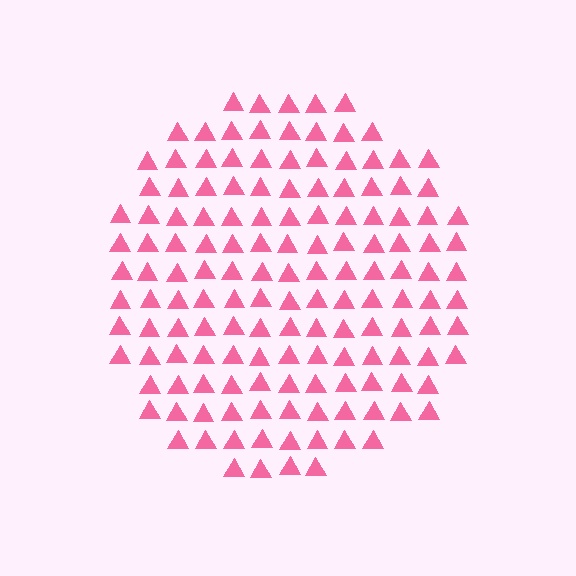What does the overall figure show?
The overall figure shows a circle.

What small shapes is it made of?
It is made of small triangles.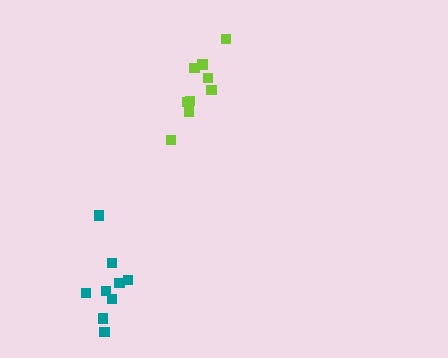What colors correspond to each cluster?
The clusters are colored: teal, lime.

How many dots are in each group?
Group 1: 9 dots, Group 2: 9 dots (18 total).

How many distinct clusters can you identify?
There are 2 distinct clusters.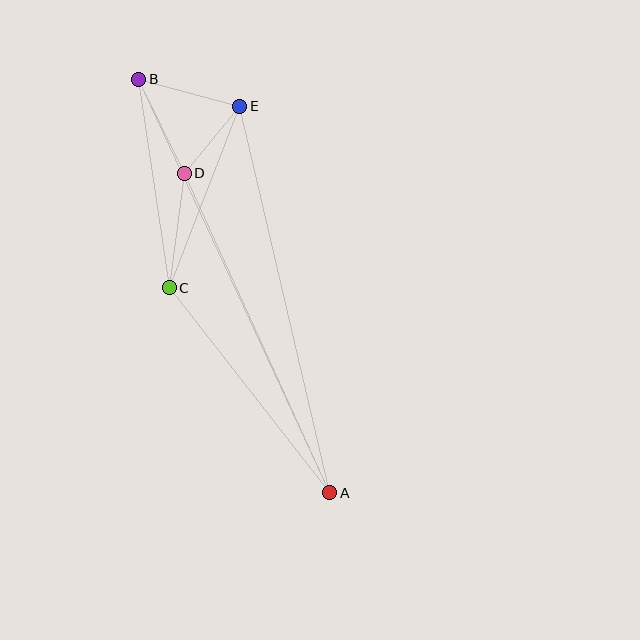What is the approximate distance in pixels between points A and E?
The distance between A and E is approximately 397 pixels.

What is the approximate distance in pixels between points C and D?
The distance between C and D is approximately 116 pixels.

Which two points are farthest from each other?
Points A and B are farthest from each other.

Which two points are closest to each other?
Points D and E are closest to each other.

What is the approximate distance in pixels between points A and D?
The distance between A and D is approximately 351 pixels.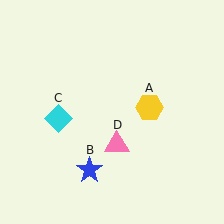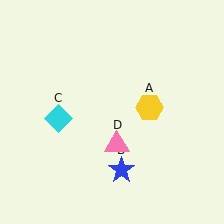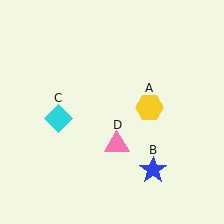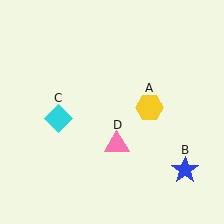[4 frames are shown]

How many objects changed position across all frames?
1 object changed position: blue star (object B).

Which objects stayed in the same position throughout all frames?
Yellow hexagon (object A) and cyan diamond (object C) and pink triangle (object D) remained stationary.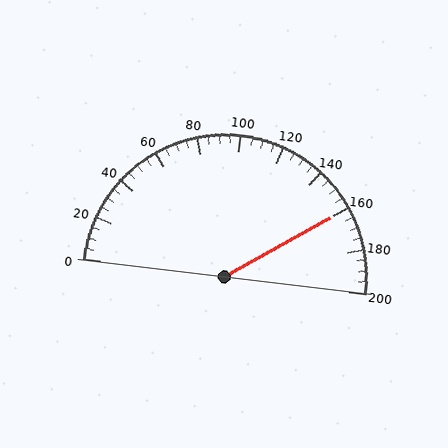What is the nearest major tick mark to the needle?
The nearest major tick mark is 160.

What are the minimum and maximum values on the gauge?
The gauge ranges from 0 to 200.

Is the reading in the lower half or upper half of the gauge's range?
The reading is in the upper half of the range (0 to 200).